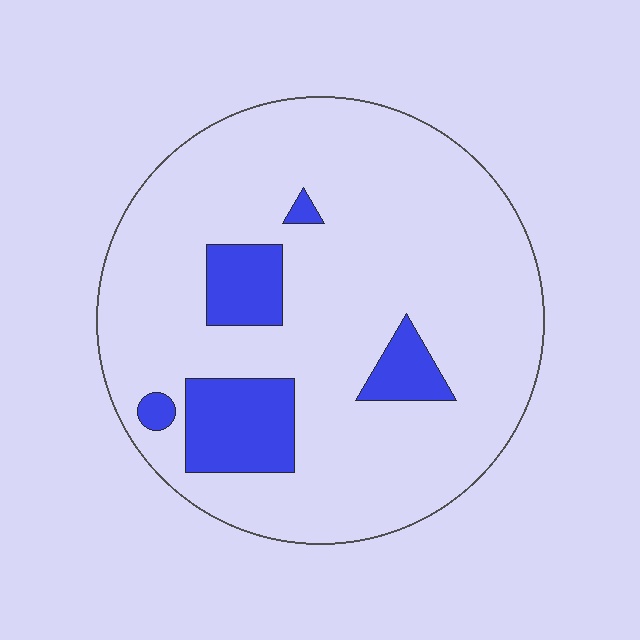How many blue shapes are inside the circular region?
5.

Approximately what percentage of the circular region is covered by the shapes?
Approximately 15%.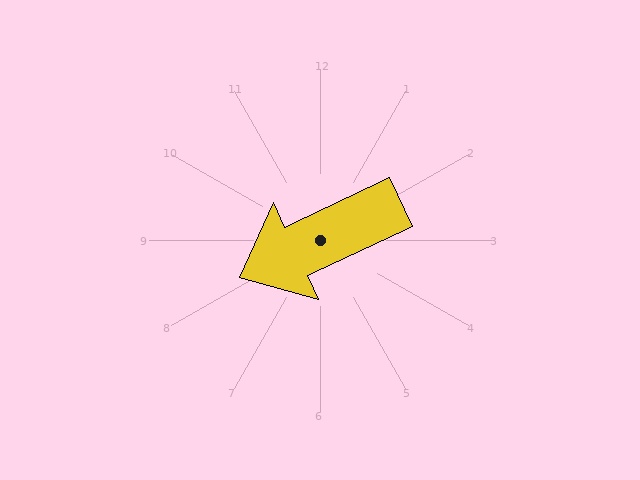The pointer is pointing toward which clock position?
Roughly 8 o'clock.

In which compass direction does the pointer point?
Southwest.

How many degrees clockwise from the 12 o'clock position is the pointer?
Approximately 245 degrees.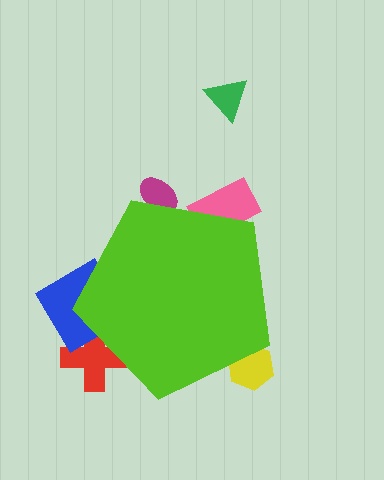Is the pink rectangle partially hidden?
Yes, the pink rectangle is partially hidden behind the lime pentagon.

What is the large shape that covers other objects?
A lime pentagon.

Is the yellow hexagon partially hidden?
Yes, the yellow hexagon is partially hidden behind the lime pentagon.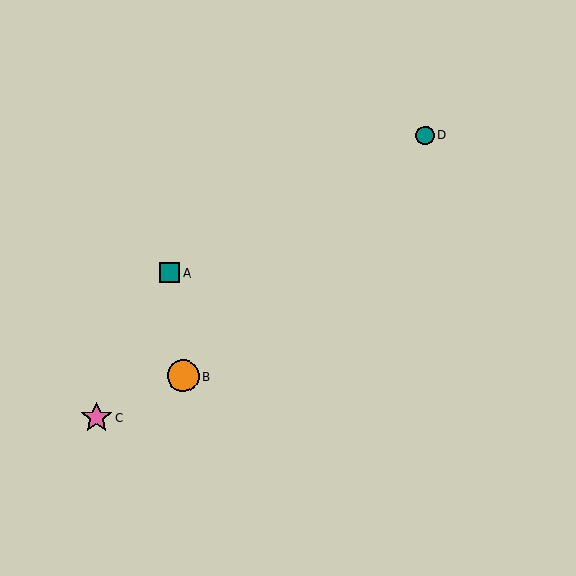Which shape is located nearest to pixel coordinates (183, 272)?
The teal square (labeled A) at (170, 273) is nearest to that location.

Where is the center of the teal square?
The center of the teal square is at (170, 273).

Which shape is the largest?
The orange circle (labeled B) is the largest.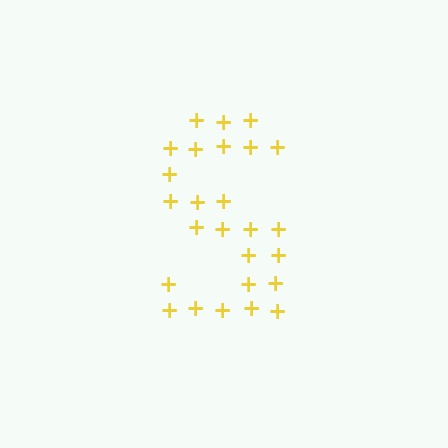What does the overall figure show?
The overall figure shows the letter S.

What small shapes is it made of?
It is made of small plus signs.